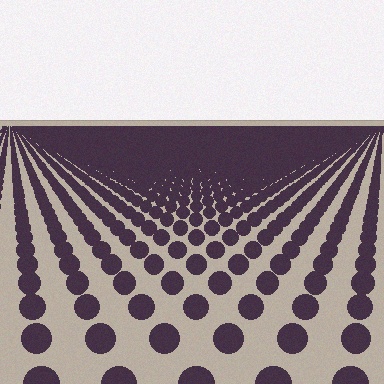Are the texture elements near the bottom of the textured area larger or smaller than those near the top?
Larger. Near the bottom, elements are closer to the viewer and appear at a bigger on-screen size.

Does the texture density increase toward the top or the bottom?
Density increases toward the top.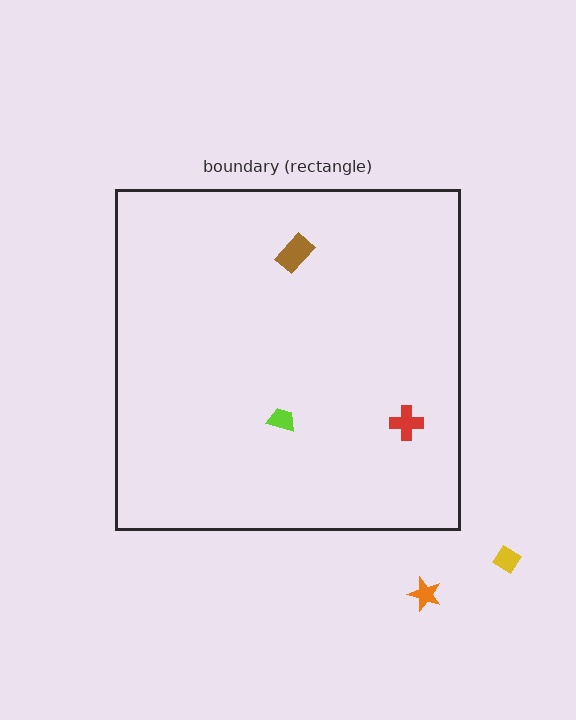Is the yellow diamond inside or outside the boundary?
Outside.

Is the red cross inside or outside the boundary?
Inside.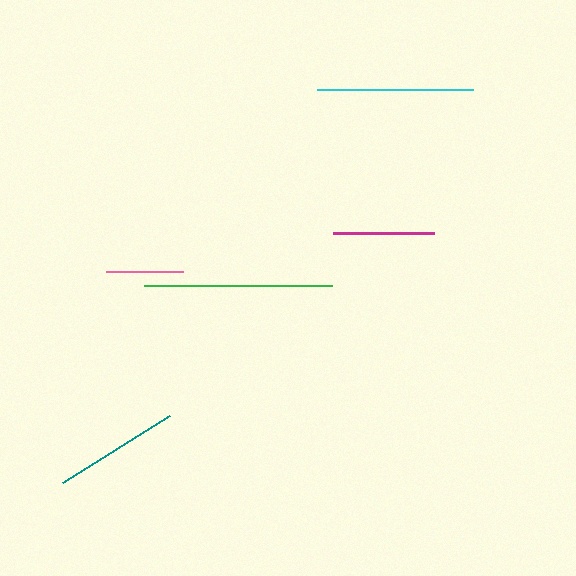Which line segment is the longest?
The green line is the longest at approximately 187 pixels.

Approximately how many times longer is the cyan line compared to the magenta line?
The cyan line is approximately 1.5 times the length of the magenta line.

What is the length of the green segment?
The green segment is approximately 187 pixels long.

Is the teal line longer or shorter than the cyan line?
The cyan line is longer than the teal line.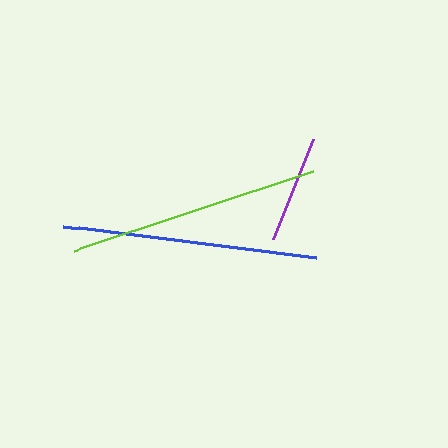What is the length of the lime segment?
The lime segment is approximately 251 pixels long.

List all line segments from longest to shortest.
From longest to shortest: blue, lime, purple.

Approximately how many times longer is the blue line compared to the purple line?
The blue line is approximately 2.4 times the length of the purple line.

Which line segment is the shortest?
The purple line is the shortest at approximately 108 pixels.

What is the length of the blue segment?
The blue segment is approximately 255 pixels long.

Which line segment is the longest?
The blue line is the longest at approximately 255 pixels.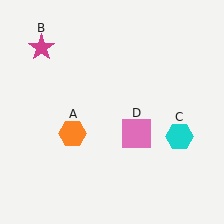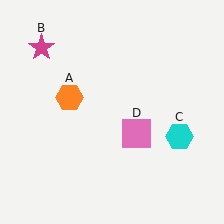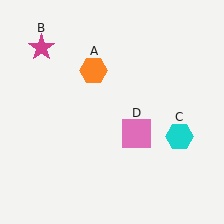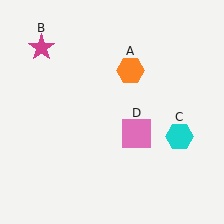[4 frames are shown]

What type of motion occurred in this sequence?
The orange hexagon (object A) rotated clockwise around the center of the scene.